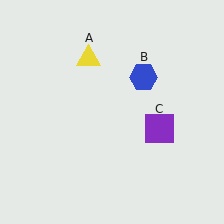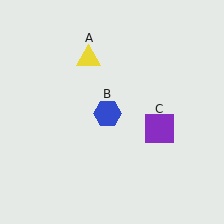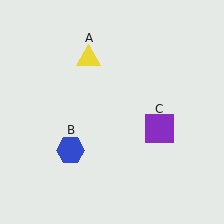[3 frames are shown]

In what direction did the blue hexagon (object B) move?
The blue hexagon (object B) moved down and to the left.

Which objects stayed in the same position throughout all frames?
Yellow triangle (object A) and purple square (object C) remained stationary.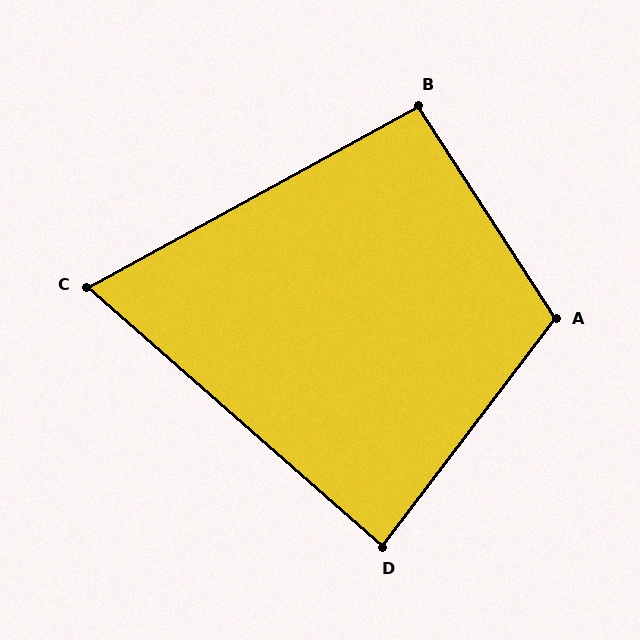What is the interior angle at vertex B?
Approximately 94 degrees (approximately right).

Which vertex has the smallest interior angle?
C, at approximately 70 degrees.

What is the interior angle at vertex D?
Approximately 86 degrees (approximately right).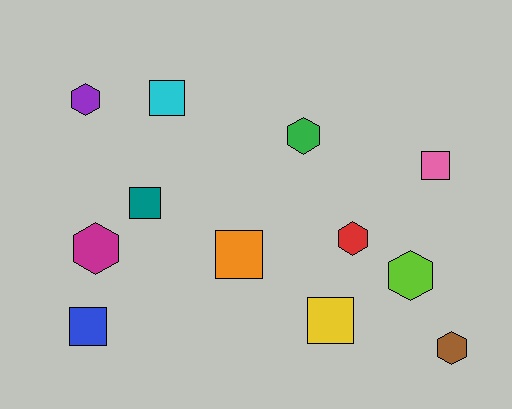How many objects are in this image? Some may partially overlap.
There are 12 objects.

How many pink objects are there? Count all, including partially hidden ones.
There is 1 pink object.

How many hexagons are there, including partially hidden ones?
There are 6 hexagons.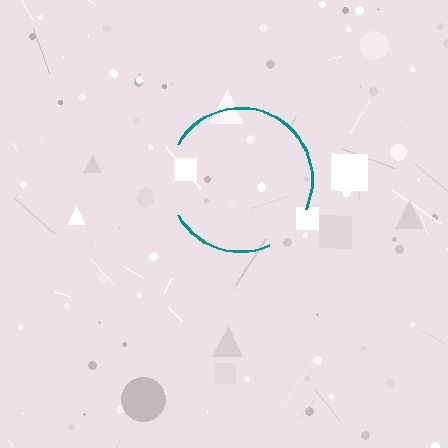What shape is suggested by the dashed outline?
The dashed outline suggests a circle.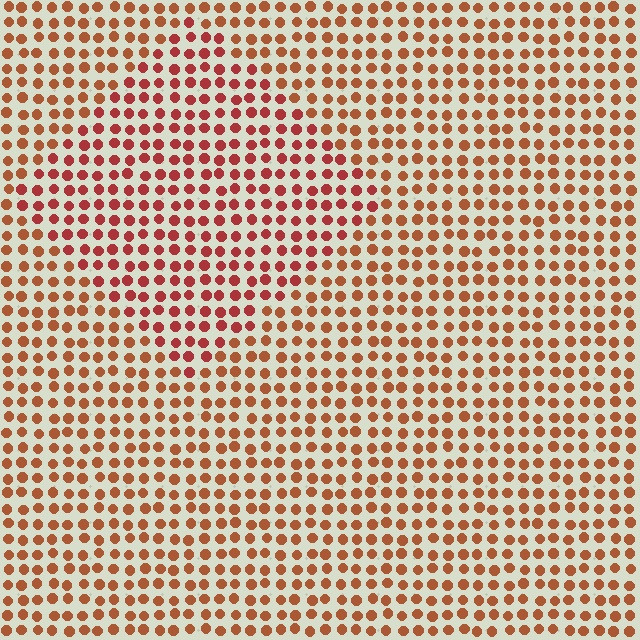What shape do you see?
I see a diamond.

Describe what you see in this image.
The image is filled with small brown elements in a uniform arrangement. A diamond-shaped region is visible where the elements are tinted to a slightly different hue, forming a subtle color boundary.